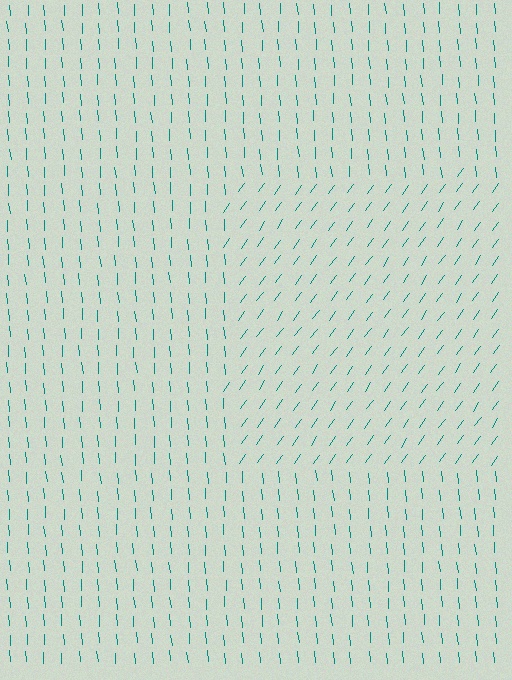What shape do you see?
I see a rectangle.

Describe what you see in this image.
The image is filled with small teal line segments. A rectangle region in the image has lines oriented differently from the surrounding lines, creating a visible texture boundary.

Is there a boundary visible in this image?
Yes, there is a texture boundary formed by a change in line orientation.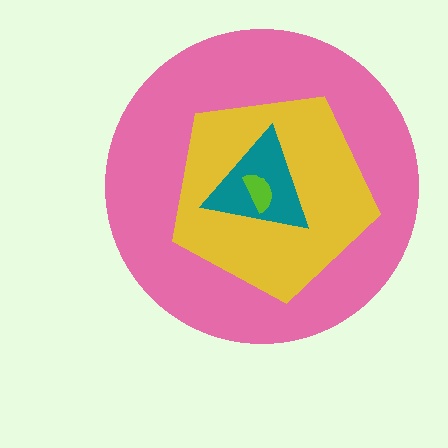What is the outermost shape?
The pink circle.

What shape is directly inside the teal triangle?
The lime semicircle.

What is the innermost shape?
The lime semicircle.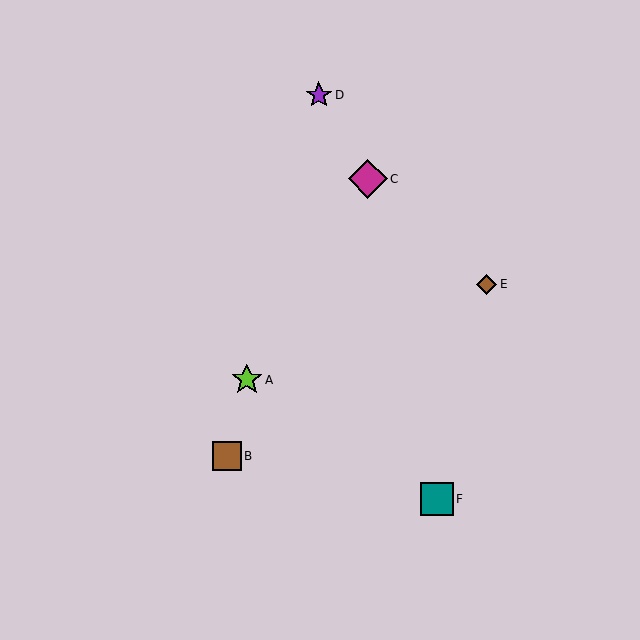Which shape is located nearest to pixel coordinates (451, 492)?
The teal square (labeled F) at (437, 499) is nearest to that location.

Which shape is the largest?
The magenta diamond (labeled C) is the largest.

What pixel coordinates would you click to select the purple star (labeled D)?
Click at (319, 95) to select the purple star D.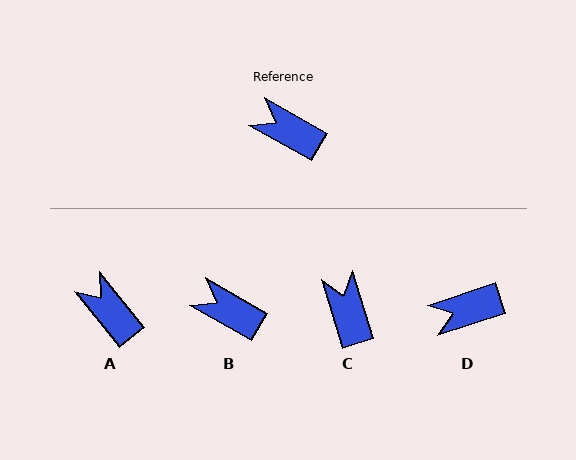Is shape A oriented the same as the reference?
No, it is off by about 22 degrees.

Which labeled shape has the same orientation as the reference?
B.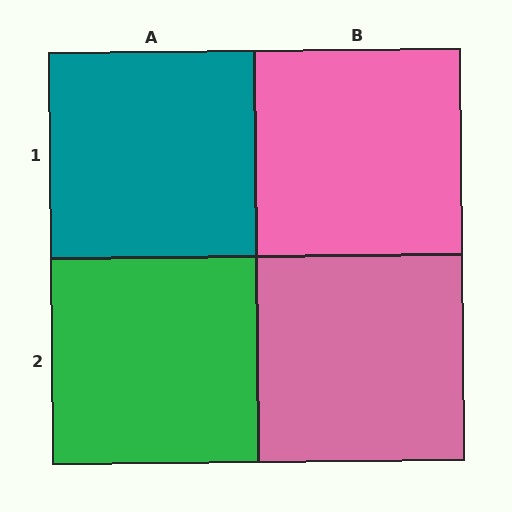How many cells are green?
1 cell is green.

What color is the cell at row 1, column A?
Teal.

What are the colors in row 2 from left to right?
Green, pink.